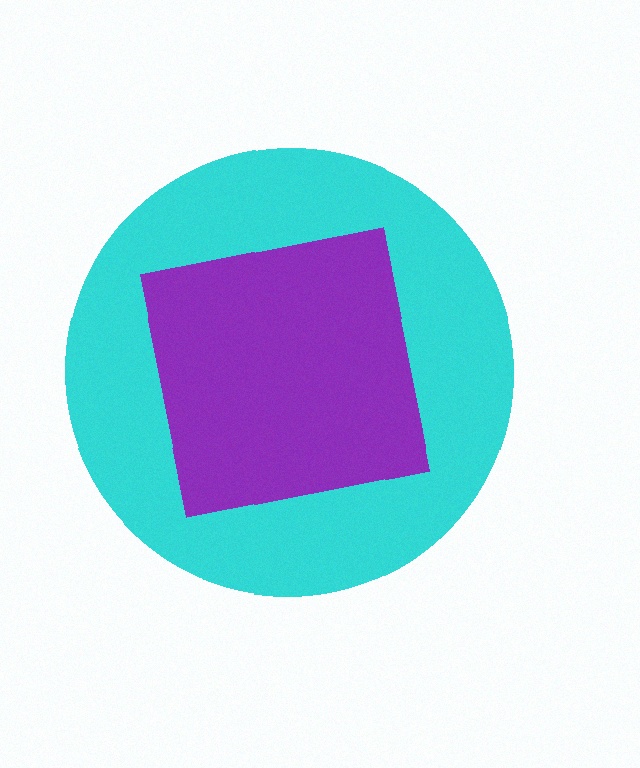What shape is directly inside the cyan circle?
The purple square.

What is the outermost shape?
The cyan circle.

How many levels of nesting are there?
2.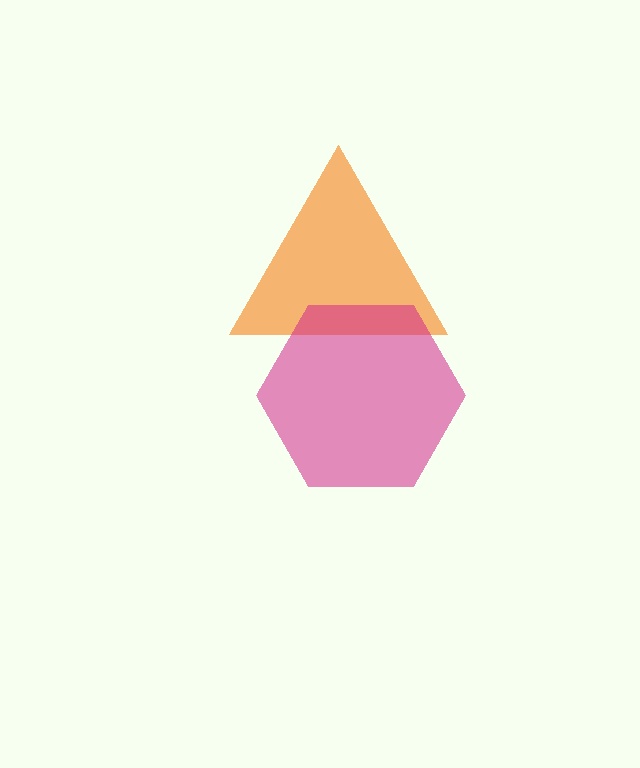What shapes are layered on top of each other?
The layered shapes are: an orange triangle, a magenta hexagon.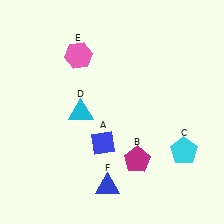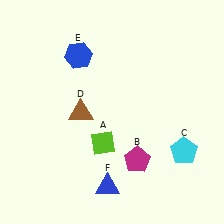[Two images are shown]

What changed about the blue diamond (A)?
In Image 1, A is blue. In Image 2, it changed to lime.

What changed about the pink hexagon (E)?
In Image 1, E is pink. In Image 2, it changed to blue.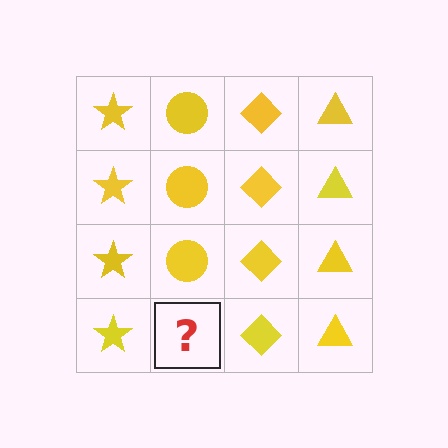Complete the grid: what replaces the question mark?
The question mark should be replaced with a yellow circle.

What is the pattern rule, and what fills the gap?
The rule is that each column has a consistent shape. The gap should be filled with a yellow circle.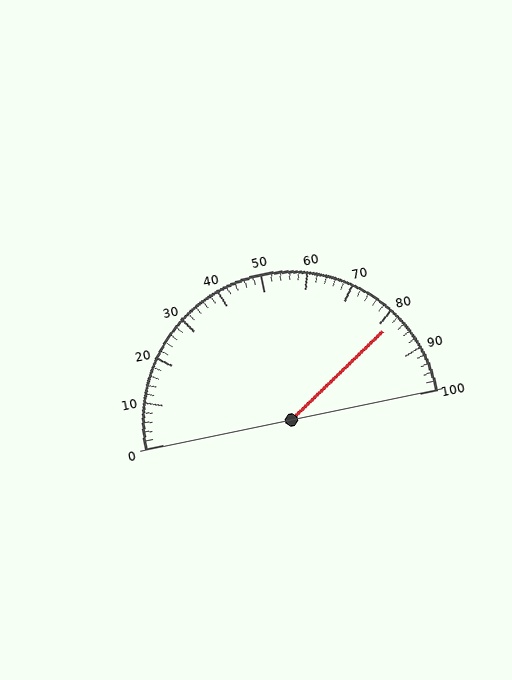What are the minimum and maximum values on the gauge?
The gauge ranges from 0 to 100.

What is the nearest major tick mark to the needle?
The nearest major tick mark is 80.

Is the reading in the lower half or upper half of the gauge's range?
The reading is in the upper half of the range (0 to 100).